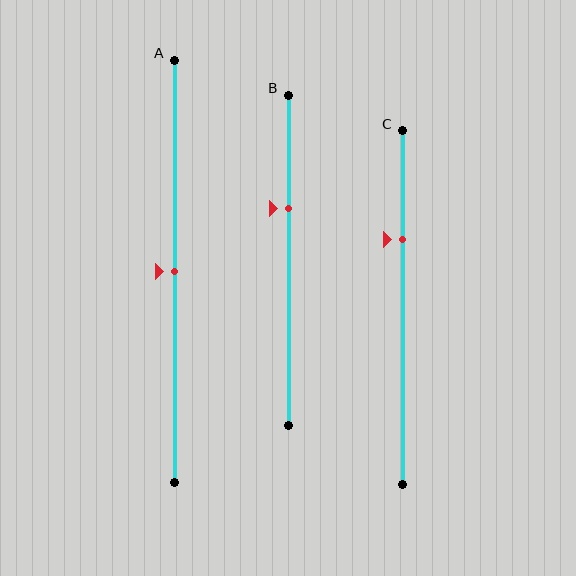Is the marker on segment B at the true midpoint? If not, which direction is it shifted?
No, the marker on segment B is shifted upward by about 16% of the segment length.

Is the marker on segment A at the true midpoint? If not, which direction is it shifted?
Yes, the marker on segment A is at the true midpoint.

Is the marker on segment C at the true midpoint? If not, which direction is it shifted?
No, the marker on segment C is shifted upward by about 19% of the segment length.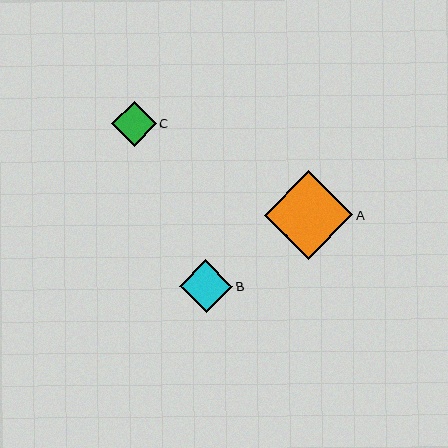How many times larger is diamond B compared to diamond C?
Diamond B is approximately 1.2 times the size of diamond C.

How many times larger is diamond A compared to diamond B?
Diamond A is approximately 1.7 times the size of diamond B.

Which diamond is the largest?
Diamond A is the largest with a size of approximately 89 pixels.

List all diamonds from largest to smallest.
From largest to smallest: A, B, C.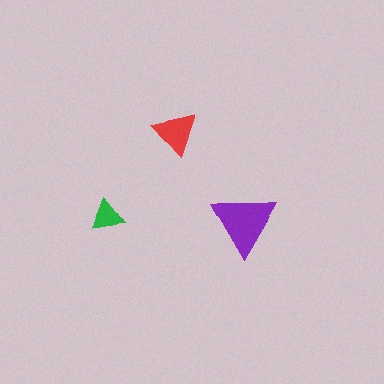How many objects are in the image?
There are 3 objects in the image.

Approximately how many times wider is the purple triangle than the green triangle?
About 2 times wider.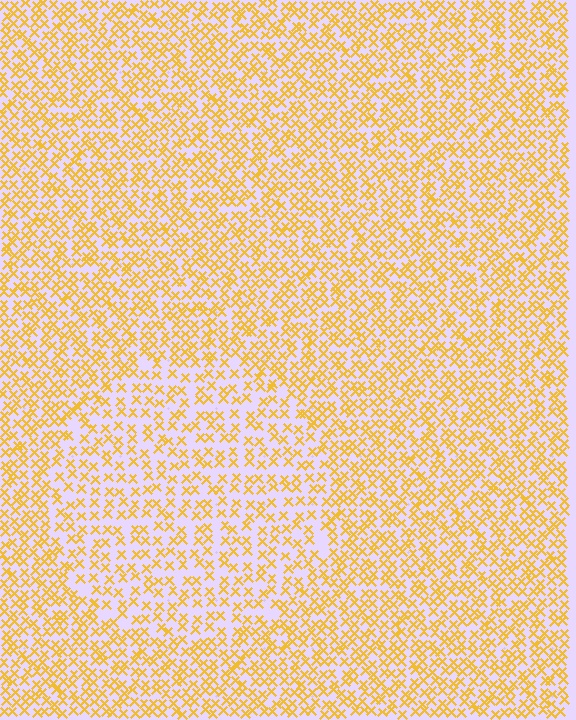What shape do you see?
I see a circle.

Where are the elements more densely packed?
The elements are more densely packed outside the circle boundary.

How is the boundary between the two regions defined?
The boundary is defined by a change in element density (approximately 1.6x ratio). All elements are the same color, size, and shape.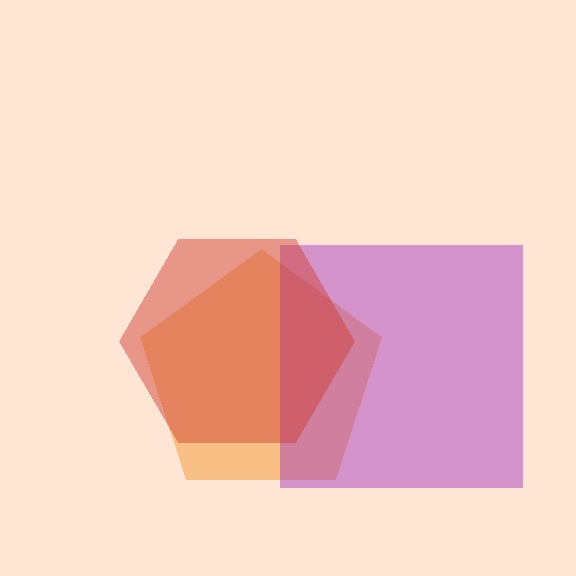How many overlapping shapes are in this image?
There are 3 overlapping shapes in the image.